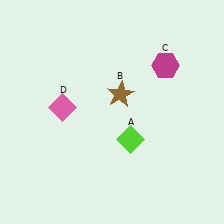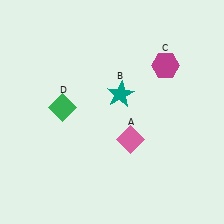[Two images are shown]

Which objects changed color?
A changed from lime to pink. B changed from brown to teal. D changed from pink to green.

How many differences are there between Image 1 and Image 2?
There are 3 differences between the two images.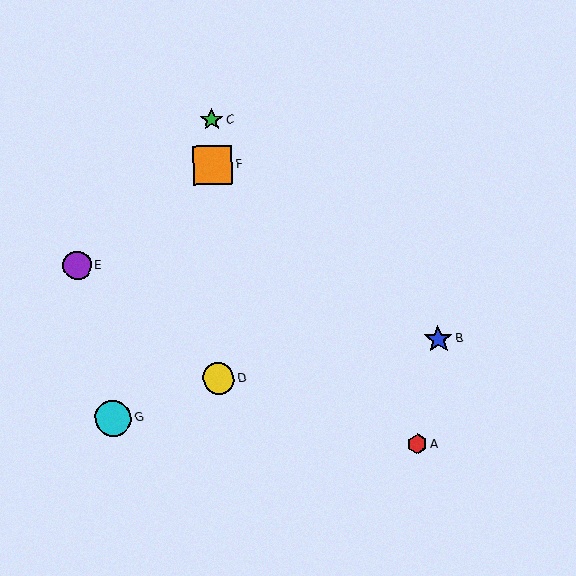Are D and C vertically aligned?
Yes, both are at x≈219.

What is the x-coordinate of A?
Object A is at x≈417.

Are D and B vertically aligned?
No, D is at x≈219 and B is at x≈438.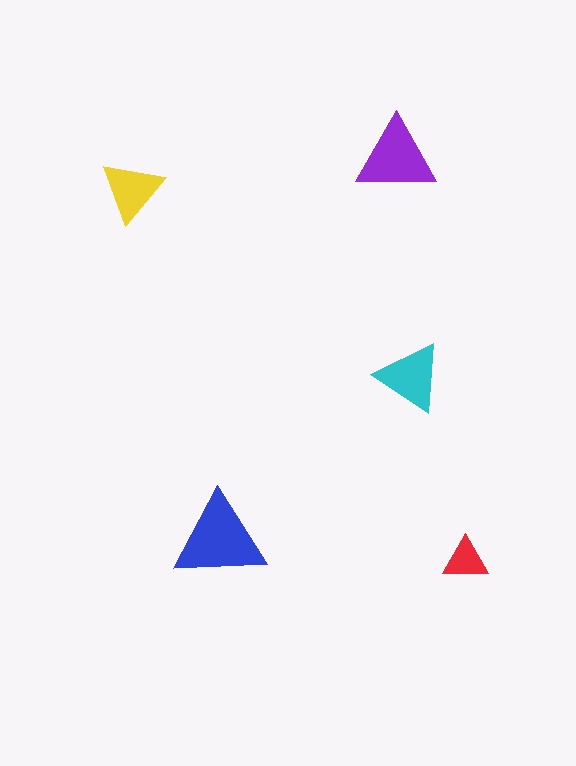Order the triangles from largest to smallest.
the blue one, the purple one, the cyan one, the yellow one, the red one.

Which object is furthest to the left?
The yellow triangle is leftmost.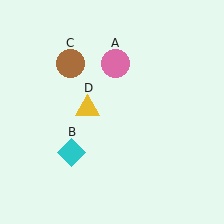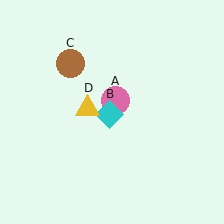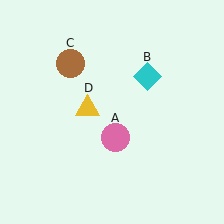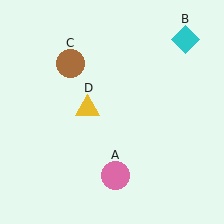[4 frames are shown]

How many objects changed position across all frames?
2 objects changed position: pink circle (object A), cyan diamond (object B).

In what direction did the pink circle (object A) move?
The pink circle (object A) moved down.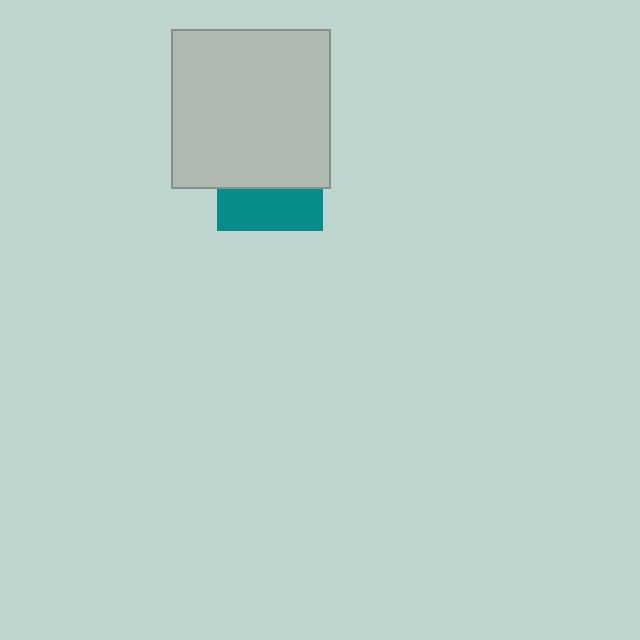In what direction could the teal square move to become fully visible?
The teal square could move down. That would shift it out from behind the light gray square entirely.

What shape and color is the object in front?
The object in front is a light gray square.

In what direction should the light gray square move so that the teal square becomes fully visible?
The light gray square should move up. That is the shortest direction to clear the overlap and leave the teal square fully visible.